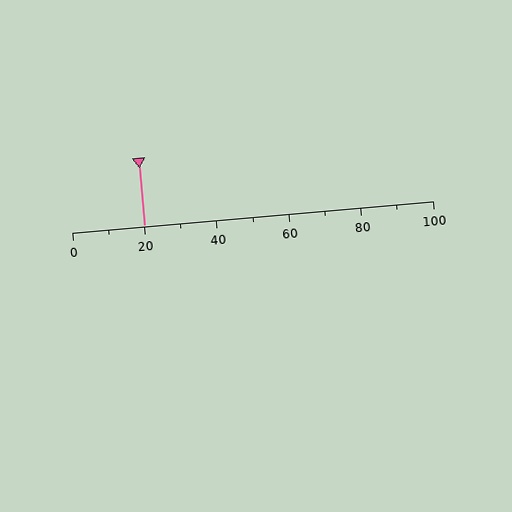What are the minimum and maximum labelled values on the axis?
The axis runs from 0 to 100.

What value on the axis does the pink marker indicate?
The marker indicates approximately 20.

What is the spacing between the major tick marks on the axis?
The major ticks are spaced 20 apart.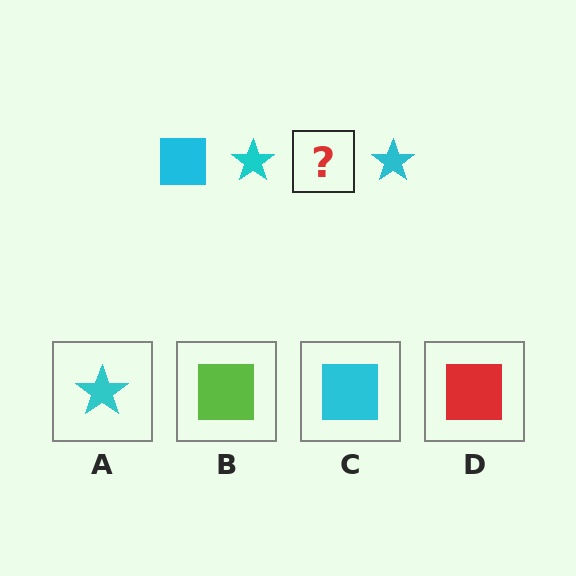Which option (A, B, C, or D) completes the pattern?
C.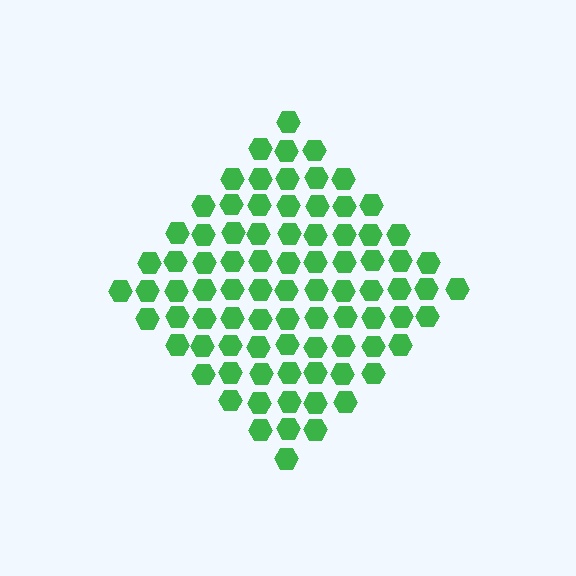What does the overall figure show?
The overall figure shows a diamond.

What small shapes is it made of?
It is made of small hexagons.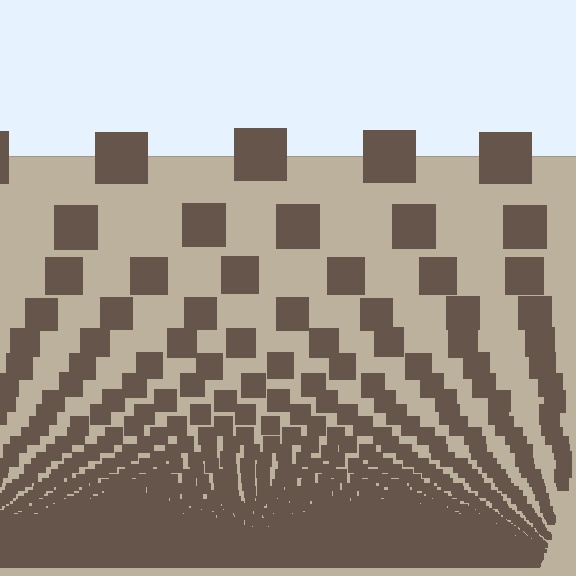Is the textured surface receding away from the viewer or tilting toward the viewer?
The surface appears to tilt toward the viewer. Texture elements get larger and sparser toward the top.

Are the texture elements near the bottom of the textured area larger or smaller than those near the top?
Smaller. The gradient is inverted — elements near the bottom are smaller and denser.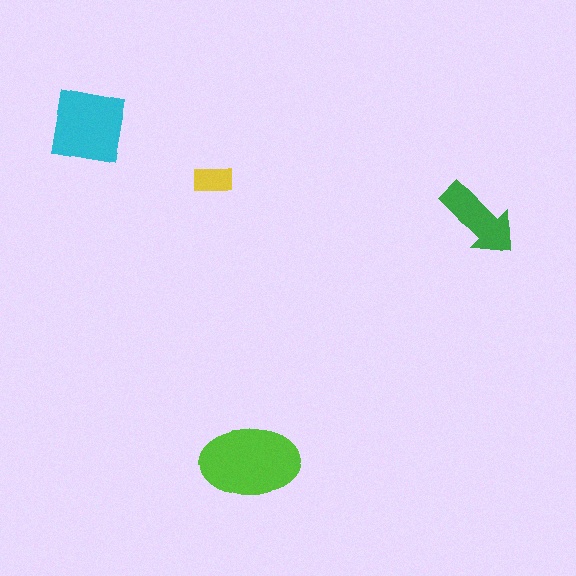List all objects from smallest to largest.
The yellow rectangle, the green arrow, the cyan square, the lime ellipse.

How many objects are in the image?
There are 4 objects in the image.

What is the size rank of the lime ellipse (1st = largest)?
1st.